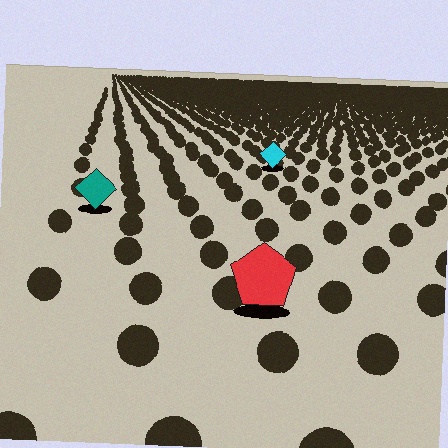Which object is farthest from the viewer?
The cyan diamond is farthest from the viewer. It appears smaller and the ground texture around it is denser.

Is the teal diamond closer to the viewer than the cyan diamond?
Yes. The teal diamond is closer — you can tell from the texture gradient: the ground texture is coarser near it.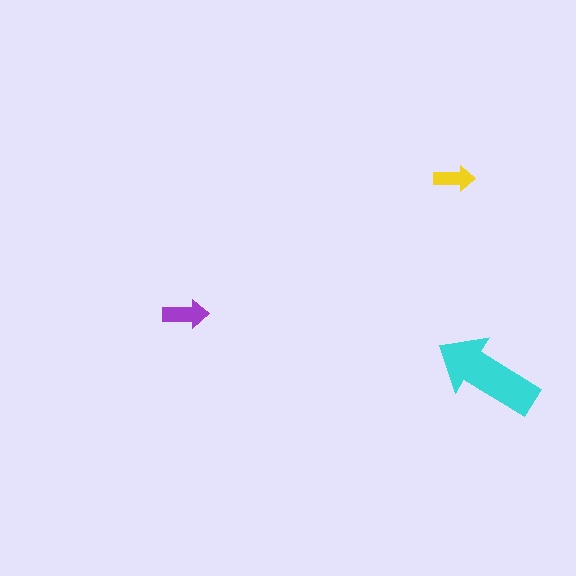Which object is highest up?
The yellow arrow is topmost.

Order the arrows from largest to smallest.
the cyan one, the purple one, the yellow one.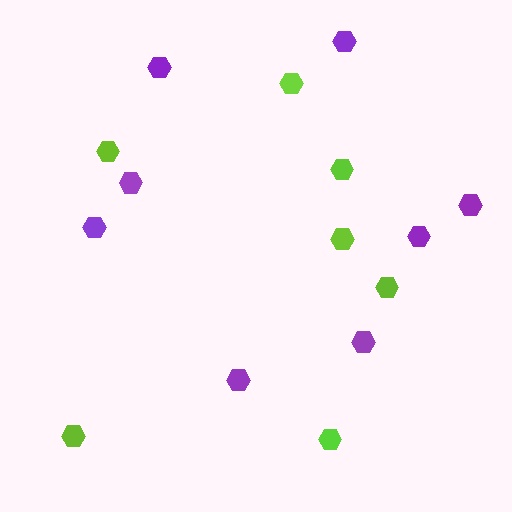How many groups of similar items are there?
There are 2 groups: one group of purple hexagons (8) and one group of lime hexagons (7).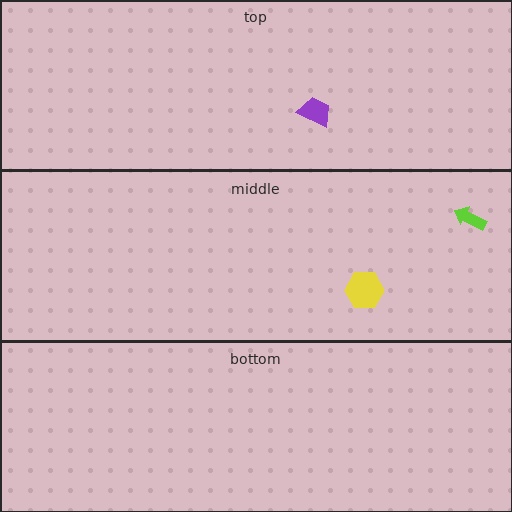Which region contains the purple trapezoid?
The top region.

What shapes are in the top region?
The purple trapezoid.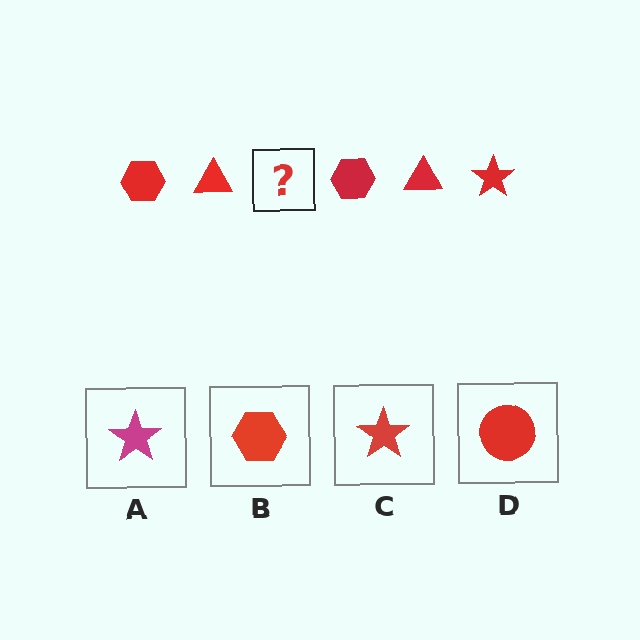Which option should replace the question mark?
Option C.